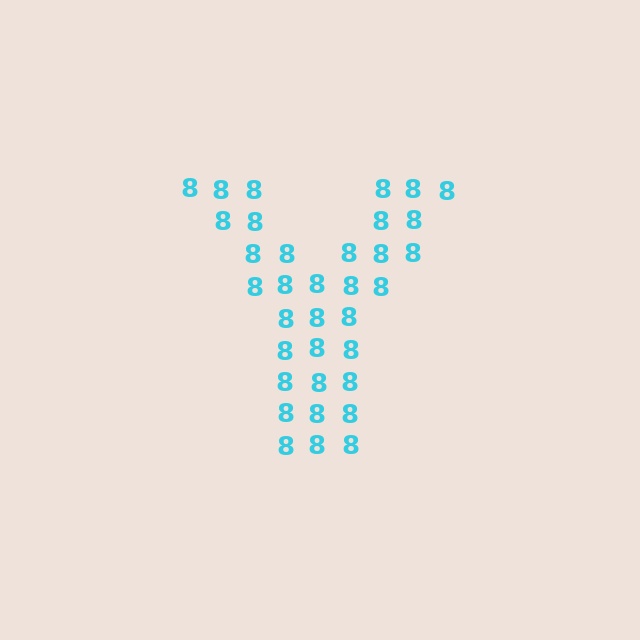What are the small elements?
The small elements are digit 8's.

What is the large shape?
The large shape is the letter Y.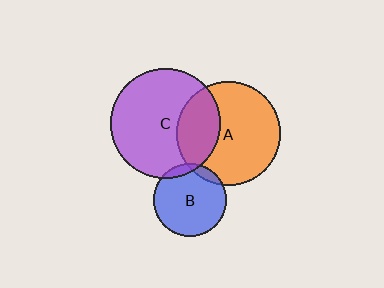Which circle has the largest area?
Circle C (purple).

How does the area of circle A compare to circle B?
Approximately 2.0 times.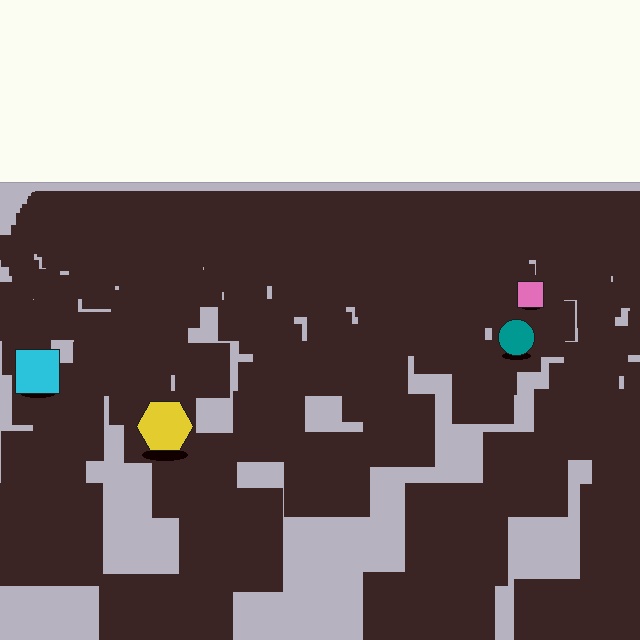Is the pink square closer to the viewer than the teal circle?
No. The teal circle is closer — you can tell from the texture gradient: the ground texture is coarser near it.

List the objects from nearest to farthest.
From nearest to farthest: the yellow hexagon, the cyan square, the teal circle, the pink square.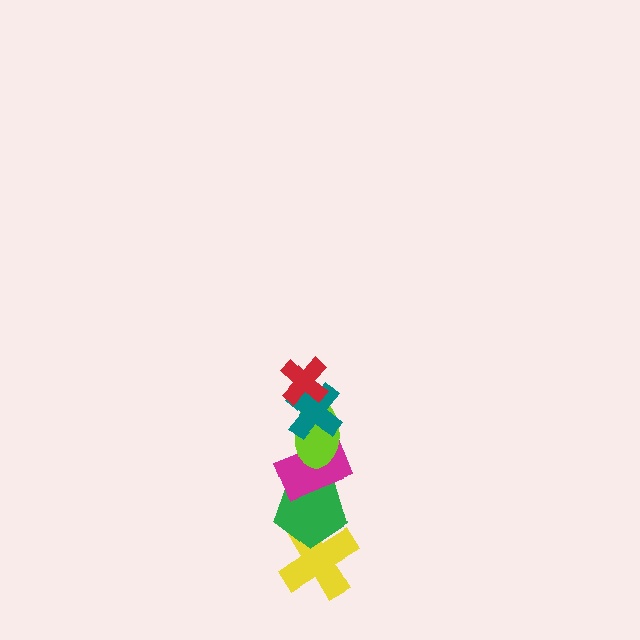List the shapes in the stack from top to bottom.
From top to bottom: the red cross, the teal cross, the lime ellipse, the magenta rectangle, the green pentagon, the yellow cross.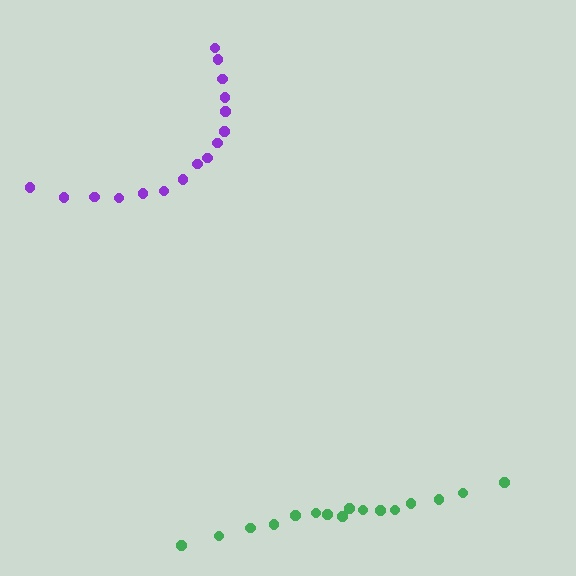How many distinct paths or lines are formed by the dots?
There are 2 distinct paths.